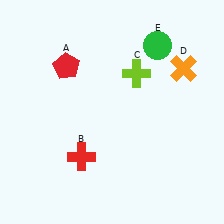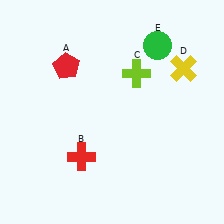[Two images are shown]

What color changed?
The cross (D) changed from orange in Image 1 to yellow in Image 2.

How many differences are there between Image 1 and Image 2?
There is 1 difference between the two images.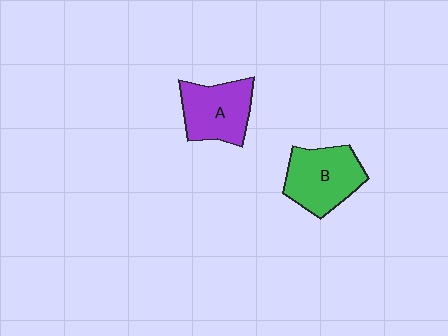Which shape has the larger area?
Shape B (green).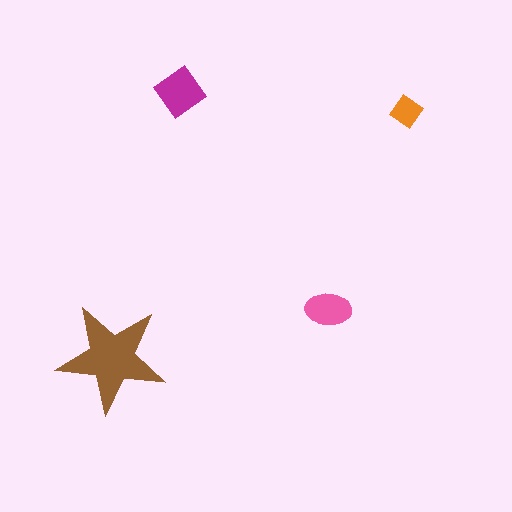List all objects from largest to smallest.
The brown star, the magenta diamond, the pink ellipse, the orange diamond.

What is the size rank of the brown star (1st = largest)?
1st.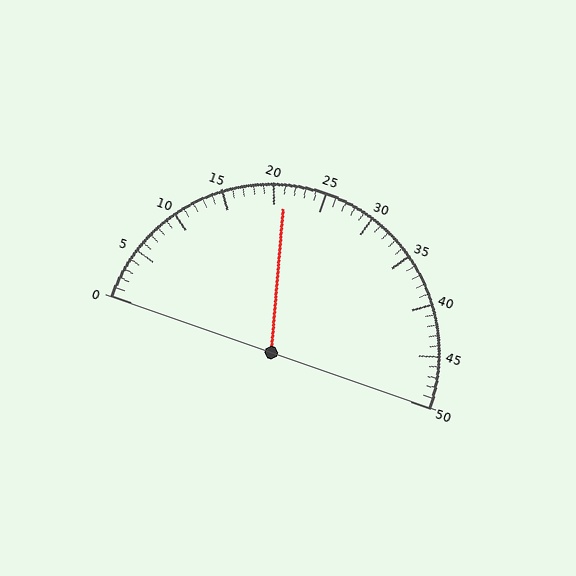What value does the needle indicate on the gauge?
The needle indicates approximately 21.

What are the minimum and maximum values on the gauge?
The gauge ranges from 0 to 50.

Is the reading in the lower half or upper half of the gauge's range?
The reading is in the lower half of the range (0 to 50).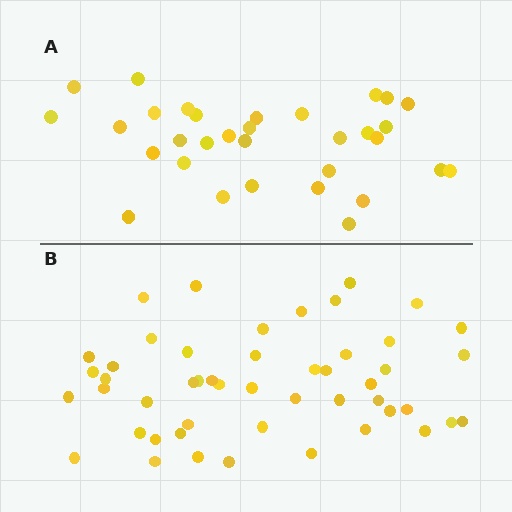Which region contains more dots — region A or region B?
Region B (the bottom region) has more dots.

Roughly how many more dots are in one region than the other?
Region B has approximately 15 more dots than region A.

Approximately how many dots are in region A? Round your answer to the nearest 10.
About 30 dots. (The exact count is 32, which rounds to 30.)